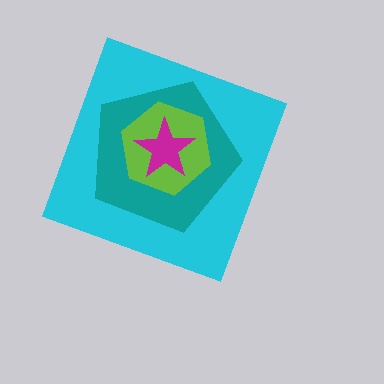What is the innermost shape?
The magenta star.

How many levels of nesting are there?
4.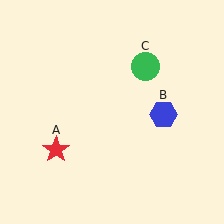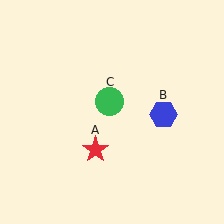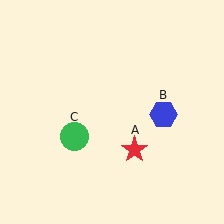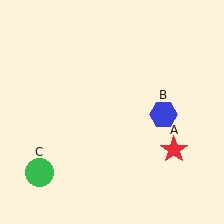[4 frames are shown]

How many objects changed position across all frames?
2 objects changed position: red star (object A), green circle (object C).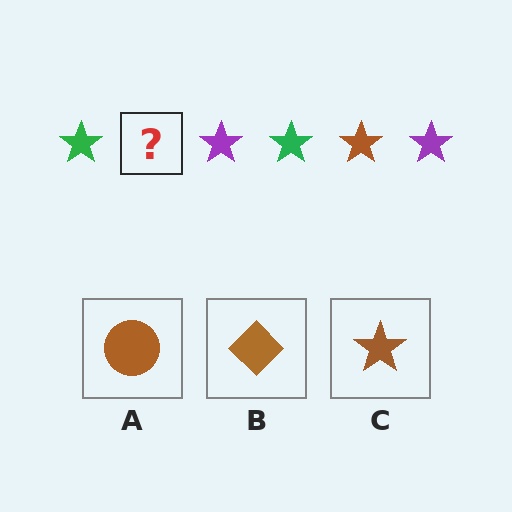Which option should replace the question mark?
Option C.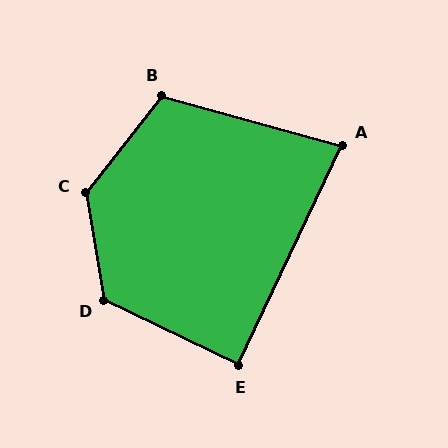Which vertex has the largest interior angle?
C, at approximately 132 degrees.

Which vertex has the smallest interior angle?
A, at approximately 80 degrees.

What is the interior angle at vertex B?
Approximately 113 degrees (obtuse).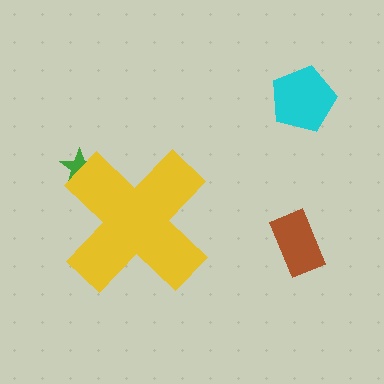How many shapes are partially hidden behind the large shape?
1 shape is partially hidden.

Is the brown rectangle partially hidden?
No, the brown rectangle is fully visible.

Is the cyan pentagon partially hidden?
No, the cyan pentagon is fully visible.